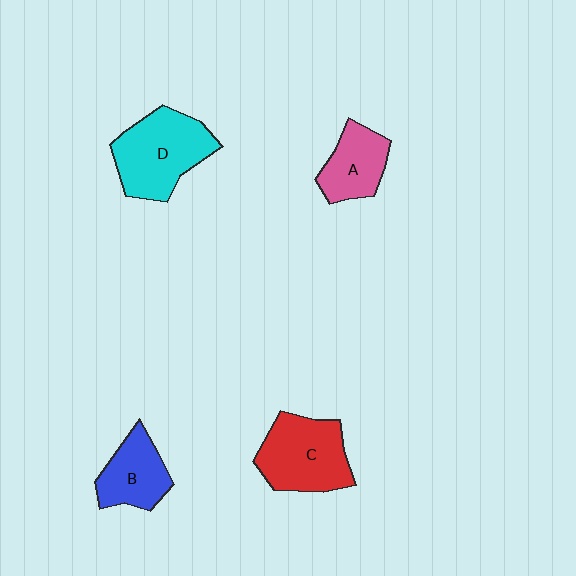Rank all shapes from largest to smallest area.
From largest to smallest: D (cyan), C (red), B (blue), A (pink).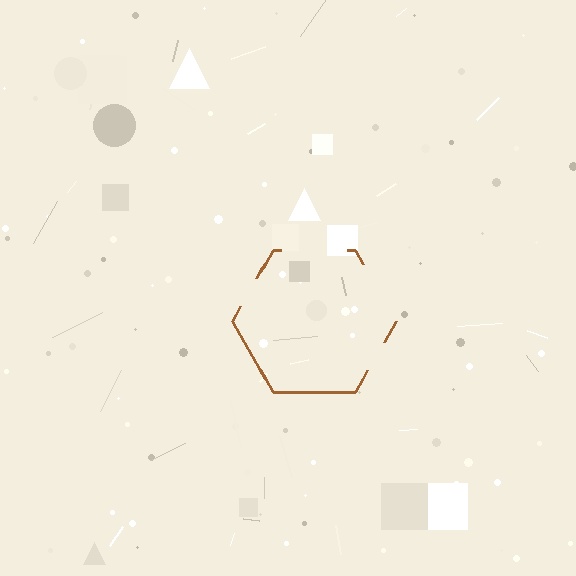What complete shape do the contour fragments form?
The contour fragments form a hexagon.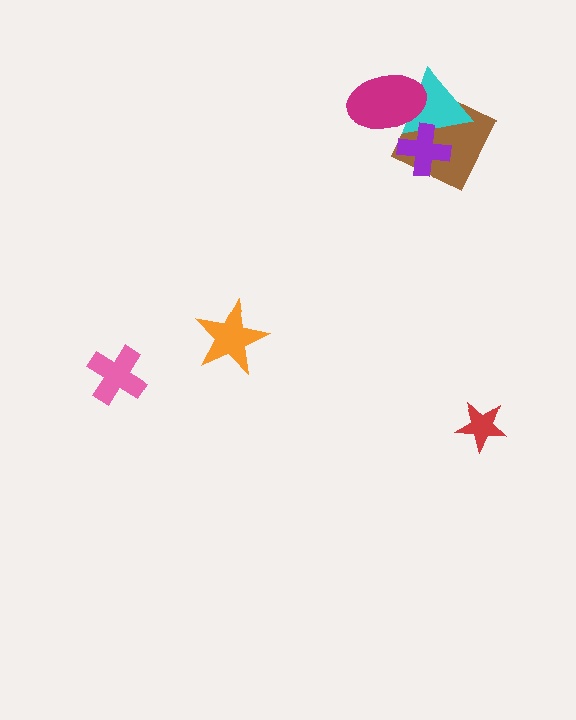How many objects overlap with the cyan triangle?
3 objects overlap with the cyan triangle.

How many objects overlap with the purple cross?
2 objects overlap with the purple cross.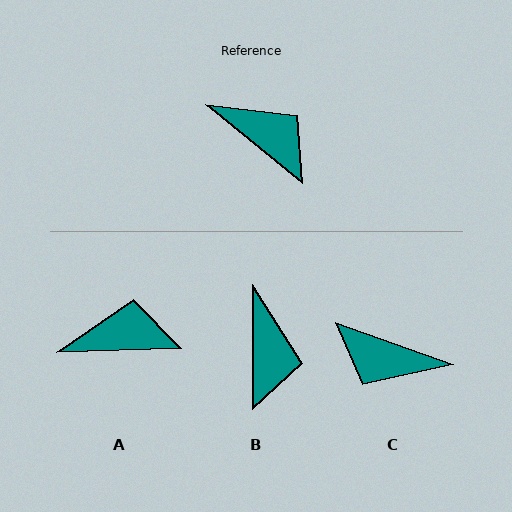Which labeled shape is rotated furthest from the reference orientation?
C, about 161 degrees away.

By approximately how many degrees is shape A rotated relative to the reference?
Approximately 41 degrees counter-clockwise.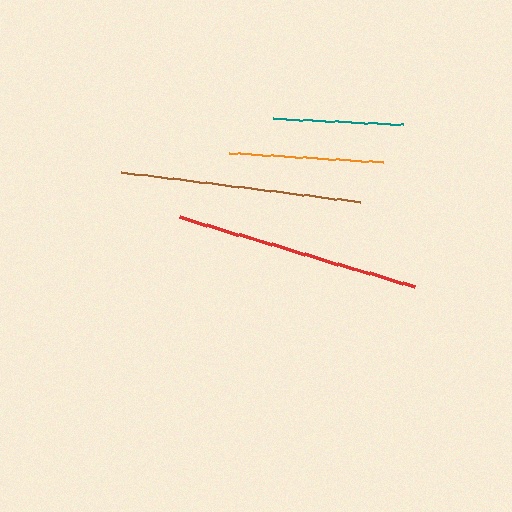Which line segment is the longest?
The red line is the longest at approximately 245 pixels.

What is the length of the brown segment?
The brown segment is approximately 241 pixels long.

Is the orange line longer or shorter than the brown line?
The brown line is longer than the orange line.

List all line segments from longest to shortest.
From longest to shortest: red, brown, orange, teal.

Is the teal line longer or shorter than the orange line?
The orange line is longer than the teal line.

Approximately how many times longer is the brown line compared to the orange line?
The brown line is approximately 1.6 times the length of the orange line.